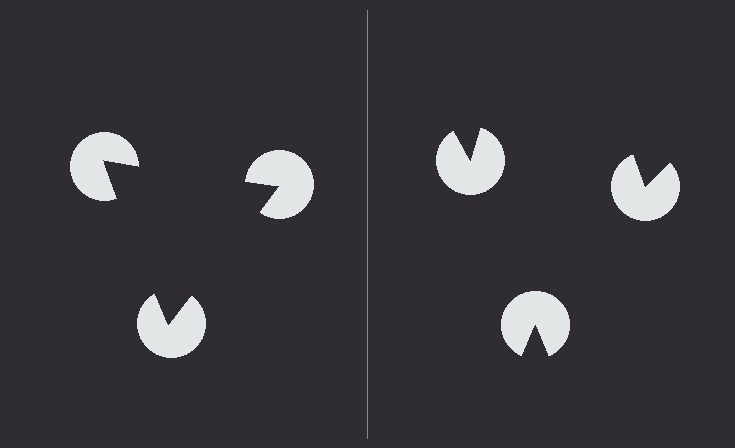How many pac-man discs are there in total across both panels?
6 — 3 on each side.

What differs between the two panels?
The pac-man discs are positioned identically on both sides; only the wedge orientations differ. On the left they align to a triangle; on the right they are misaligned.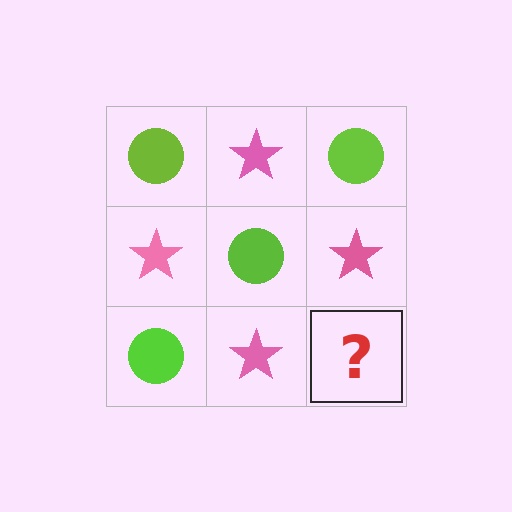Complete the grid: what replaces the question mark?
The question mark should be replaced with a lime circle.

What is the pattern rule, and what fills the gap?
The rule is that it alternates lime circle and pink star in a checkerboard pattern. The gap should be filled with a lime circle.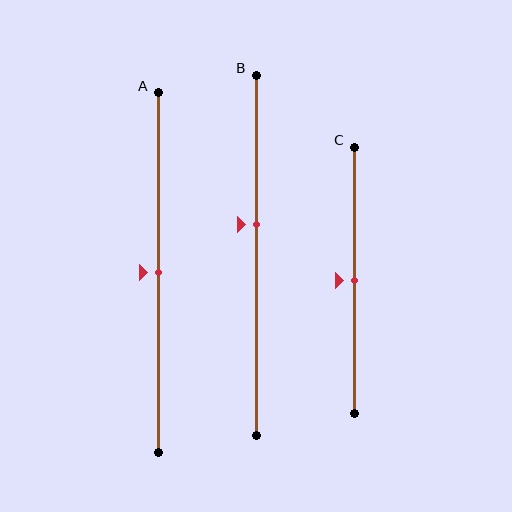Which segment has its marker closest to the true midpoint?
Segment A has its marker closest to the true midpoint.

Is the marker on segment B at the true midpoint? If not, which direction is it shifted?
No, the marker on segment B is shifted upward by about 9% of the segment length.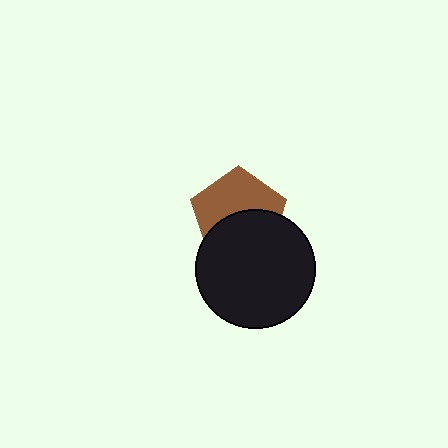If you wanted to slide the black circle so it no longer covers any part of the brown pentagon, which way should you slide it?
Slide it down — that is the most direct way to separate the two shapes.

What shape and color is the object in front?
The object in front is a black circle.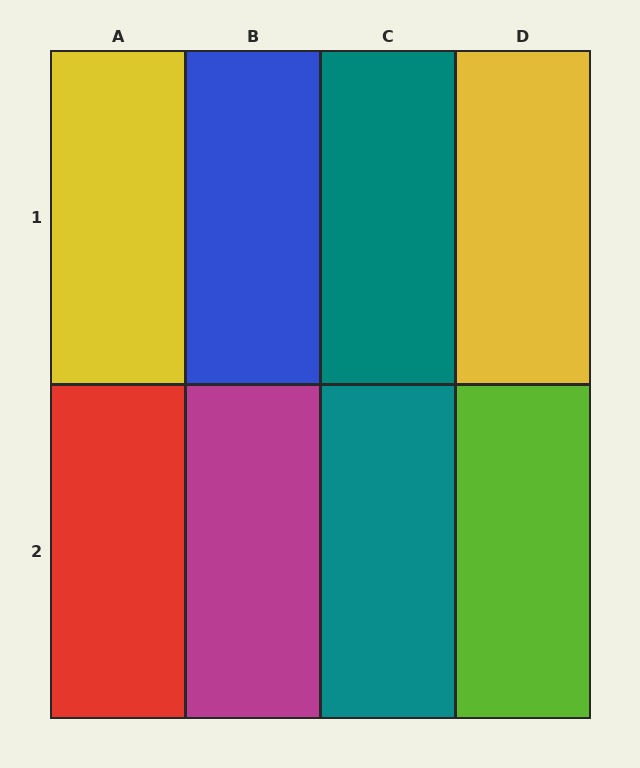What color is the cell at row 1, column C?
Teal.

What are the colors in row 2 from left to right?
Red, magenta, teal, lime.